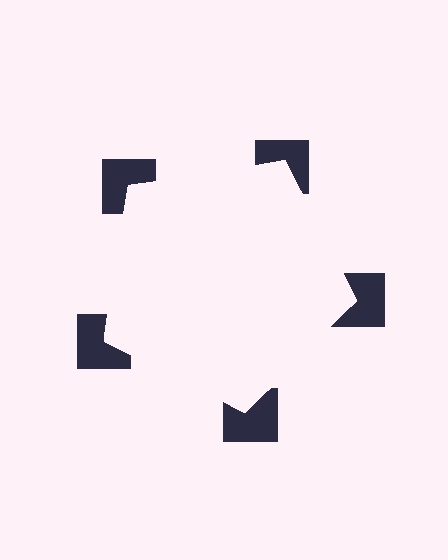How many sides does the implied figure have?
5 sides.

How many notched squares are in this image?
There are 5 — one at each vertex of the illusory pentagon.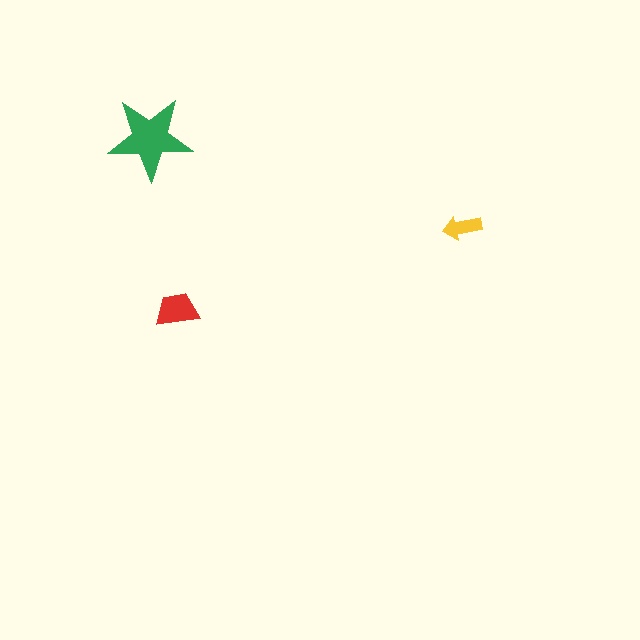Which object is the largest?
The green star.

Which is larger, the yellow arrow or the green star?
The green star.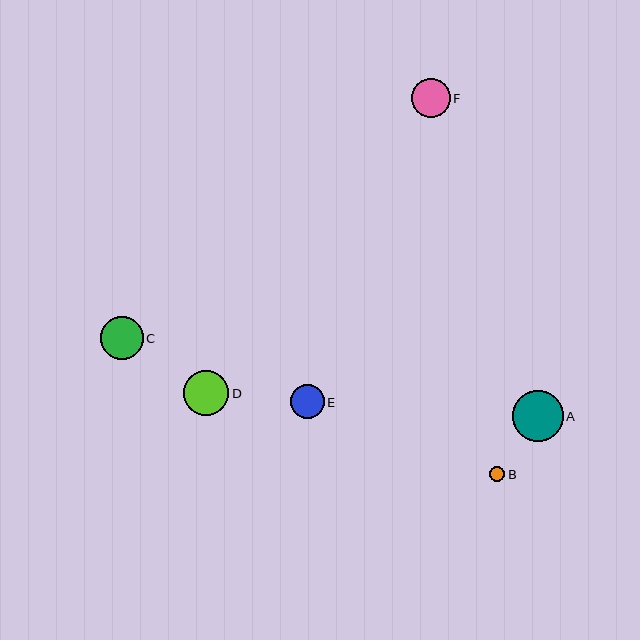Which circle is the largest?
Circle A is the largest with a size of approximately 51 pixels.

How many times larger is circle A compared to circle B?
Circle A is approximately 3.4 times the size of circle B.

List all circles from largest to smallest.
From largest to smallest: A, D, C, F, E, B.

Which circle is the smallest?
Circle B is the smallest with a size of approximately 15 pixels.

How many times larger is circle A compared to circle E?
Circle A is approximately 1.5 times the size of circle E.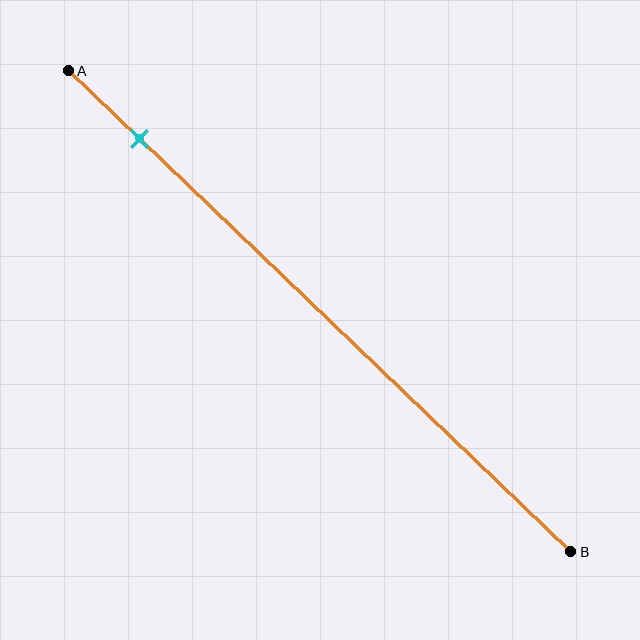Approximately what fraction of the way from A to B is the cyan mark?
The cyan mark is approximately 15% of the way from A to B.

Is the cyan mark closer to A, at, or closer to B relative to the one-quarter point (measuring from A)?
The cyan mark is closer to point A than the one-quarter point of segment AB.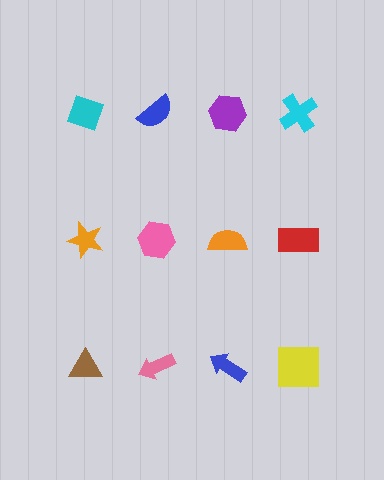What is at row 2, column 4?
A red rectangle.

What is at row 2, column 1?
An orange star.